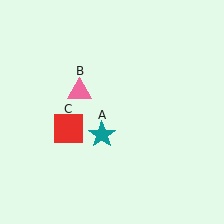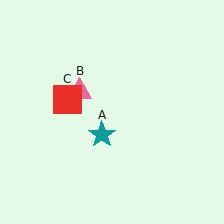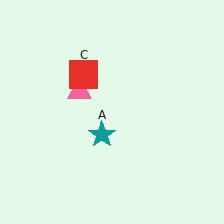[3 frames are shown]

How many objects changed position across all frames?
1 object changed position: red square (object C).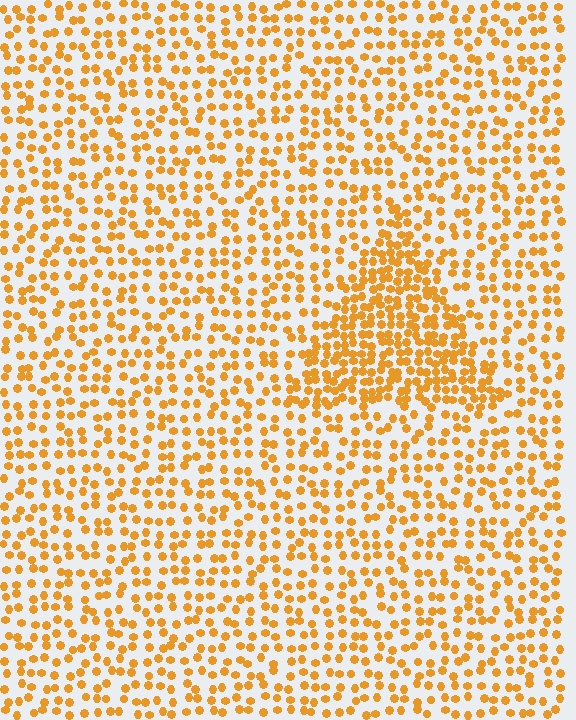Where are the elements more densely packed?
The elements are more densely packed inside the triangle boundary.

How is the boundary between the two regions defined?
The boundary is defined by a change in element density (approximately 2.0x ratio). All elements are the same color, size, and shape.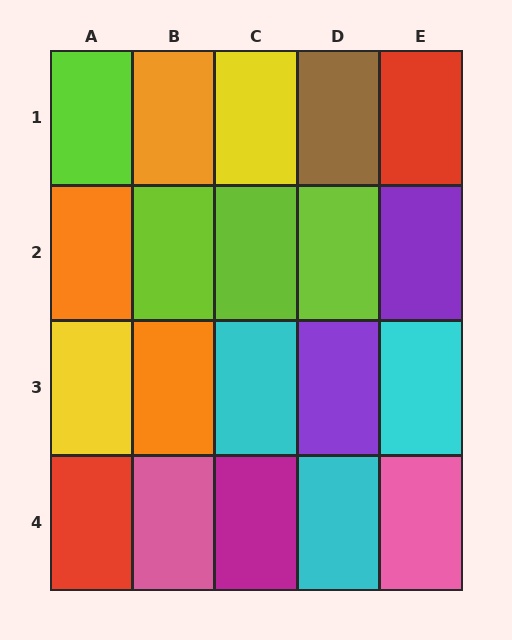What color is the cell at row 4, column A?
Red.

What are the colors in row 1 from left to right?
Lime, orange, yellow, brown, red.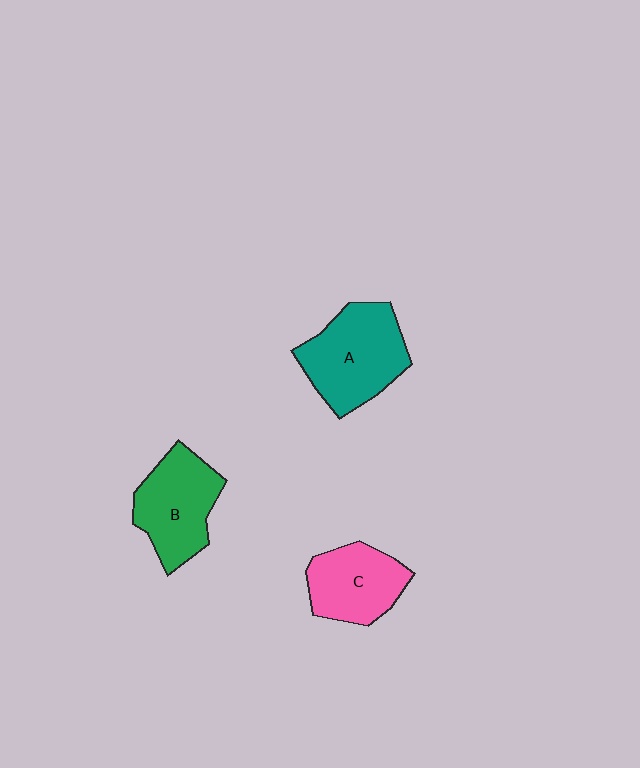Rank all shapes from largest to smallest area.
From largest to smallest: A (teal), B (green), C (pink).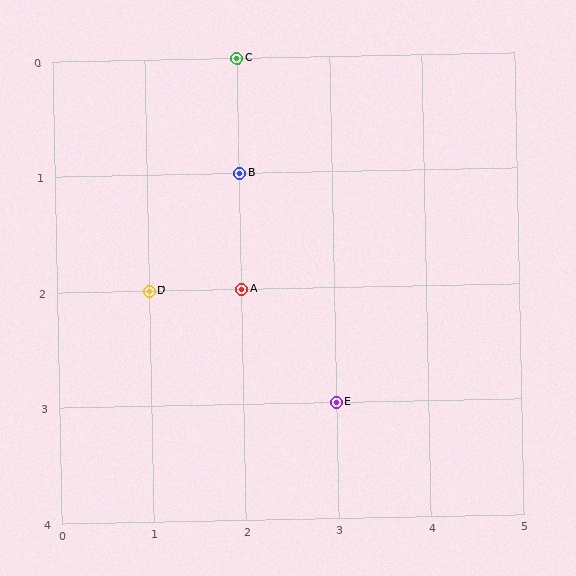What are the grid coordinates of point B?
Point B is at grid coordinates (2, 1).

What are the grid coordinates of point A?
Point A is at grid coordinates (2, 2).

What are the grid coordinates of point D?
Point D is at grid coordinates (1, 2).